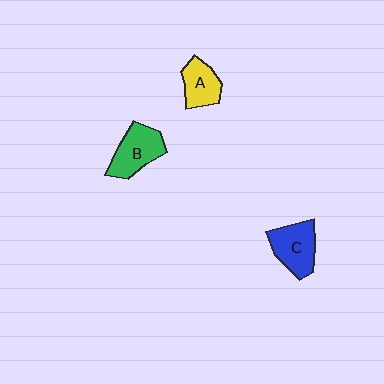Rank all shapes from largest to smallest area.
From largest to smallest: B (green), C (blue), A (yellow).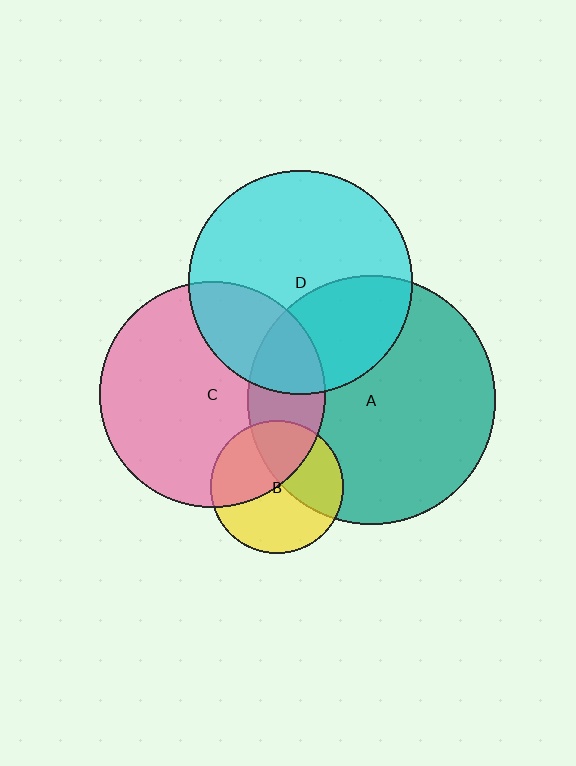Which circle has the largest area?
Circle A (teal).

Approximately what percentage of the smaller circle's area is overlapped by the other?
Approximately 25%.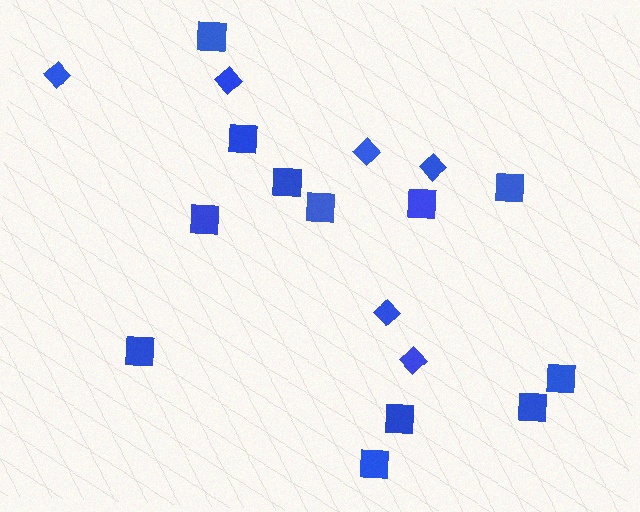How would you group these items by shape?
There are 2 groups: one group of diamonds (6) and one group of squares (12).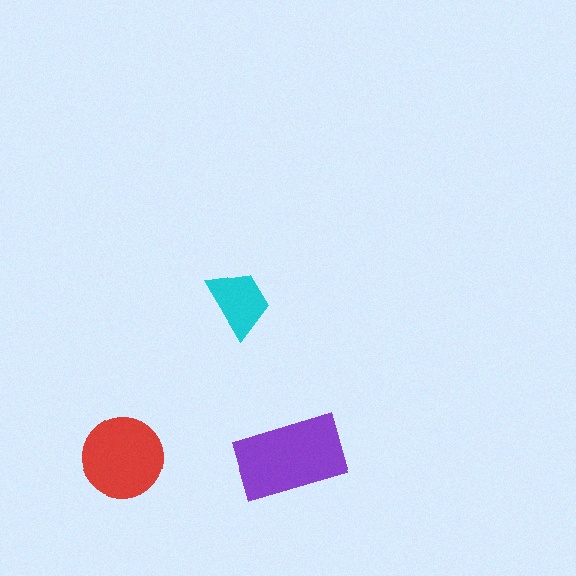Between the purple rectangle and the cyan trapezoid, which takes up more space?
The purple rectangle.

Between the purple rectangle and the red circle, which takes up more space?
The purple rectangle.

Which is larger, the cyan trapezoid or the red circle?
The red circle.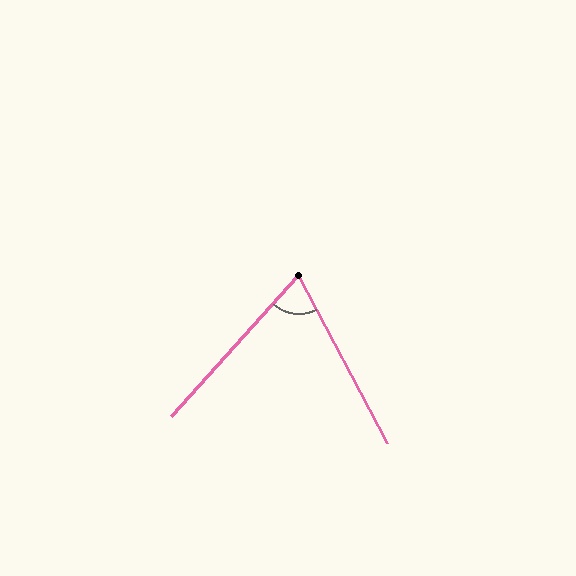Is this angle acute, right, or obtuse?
It is acute.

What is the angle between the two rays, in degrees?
Approximately 70 degrees.